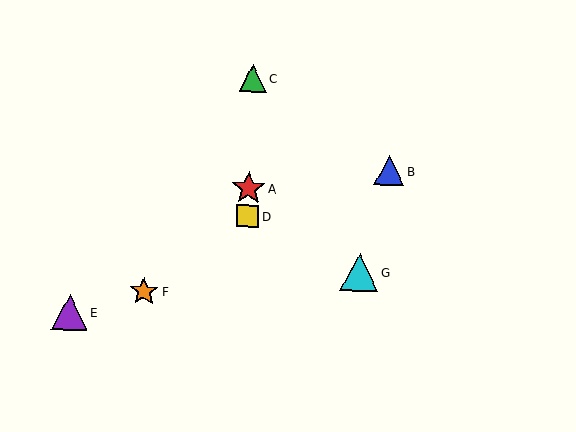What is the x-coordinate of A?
Object A is at x≈249.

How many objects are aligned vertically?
3 objects (A, C, D) are aligned vertically.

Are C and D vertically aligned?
Yes, both are at x≈253.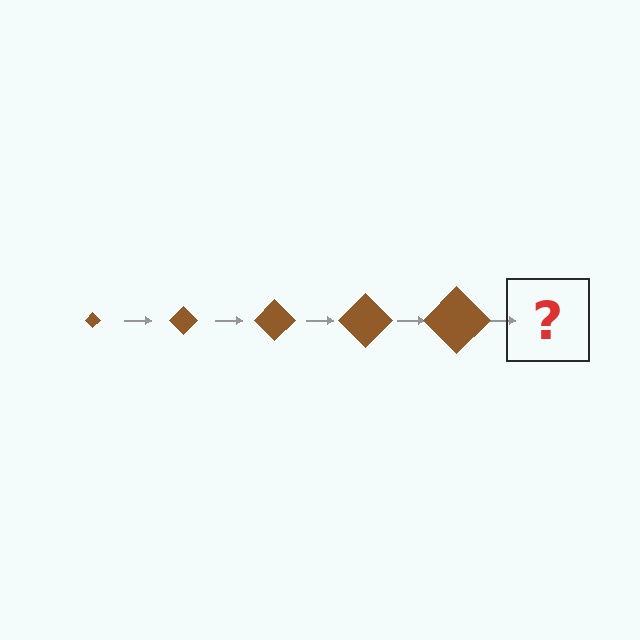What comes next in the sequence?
The next element should be a brown diamond, larger than the previous one.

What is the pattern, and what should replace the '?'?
The pattern is that the diamond gets progressively larger each step. The '?' should be a brown diamond, larger than the previous one.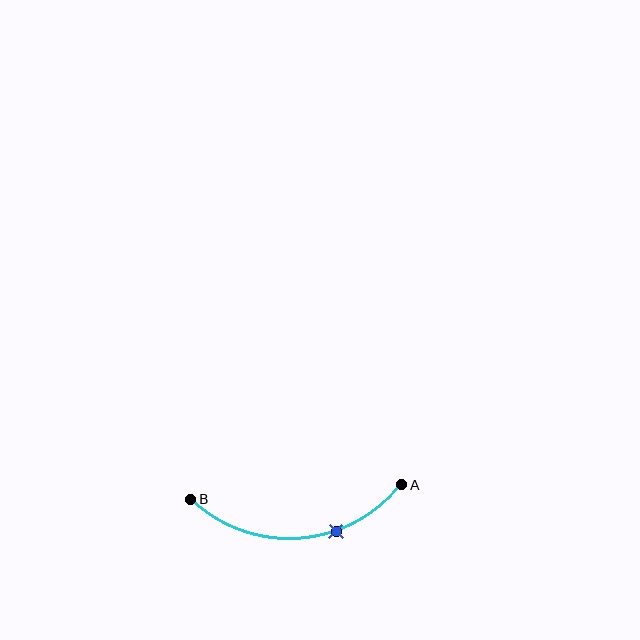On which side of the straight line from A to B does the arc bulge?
The arc bulges below the straight line connecting A and B.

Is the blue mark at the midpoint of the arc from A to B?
No. The blue mark lies on the arc but is closer to endpoint A. The arc midpoint would be at the point on the curve equidistant along the arc from both A and B.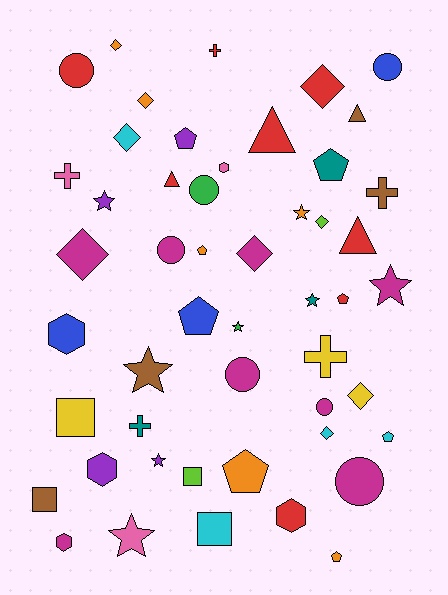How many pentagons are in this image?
There are 8 pentagons.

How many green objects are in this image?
There are 2 green objects.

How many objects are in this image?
There are 50 objects.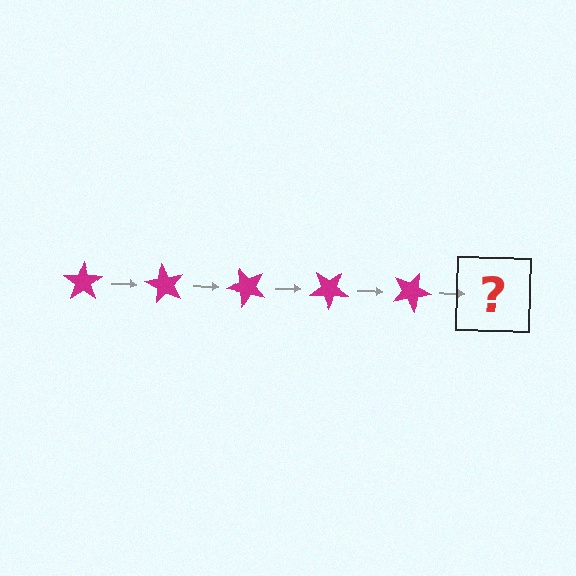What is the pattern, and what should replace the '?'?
The pattern is that the star rotates 60 degrees each step. The '?' should be a magenta star rotated 300 degrees.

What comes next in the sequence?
The next element should be a magenta star rotated 300 degrees.